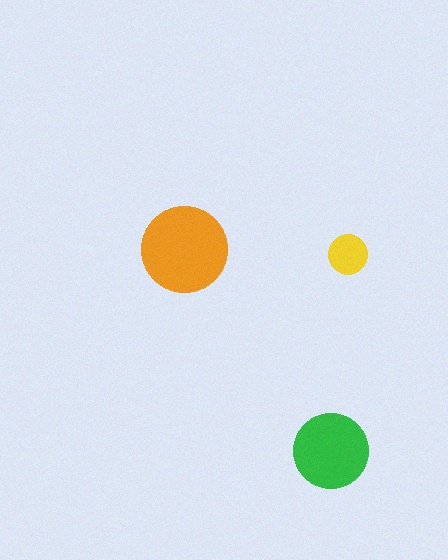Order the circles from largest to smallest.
the orange one, the green one, the yellow one.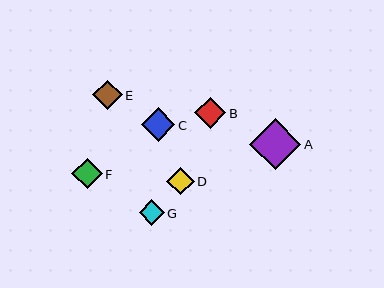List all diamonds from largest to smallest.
From largest to smallest: A, C, B, F, E, D, G.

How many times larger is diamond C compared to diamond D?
Diamond C is approximately 1.2 times the size of diamond D.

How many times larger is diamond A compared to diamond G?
Diamond A is approximately 2.0 times the size of diamond G.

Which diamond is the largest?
Diamond A is the largest with a size of approximately 51 pixels.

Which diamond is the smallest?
Diamond G is the smallest with a size of approximately 25 pixels.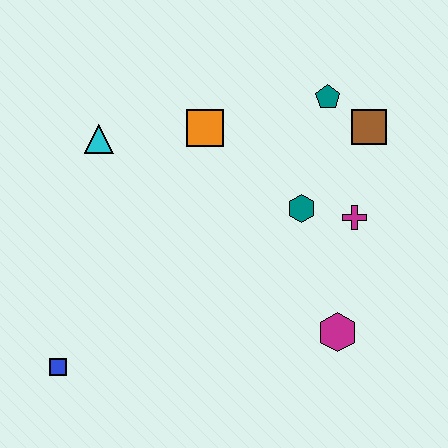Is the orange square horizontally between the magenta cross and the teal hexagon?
No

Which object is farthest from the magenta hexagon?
The cyan triangle is farthest from the magenta hexagon.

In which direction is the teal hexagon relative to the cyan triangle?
The teal hexagon is to the right of the cyan triangle.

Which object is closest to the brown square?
The teal pentagon is closest to the brown square.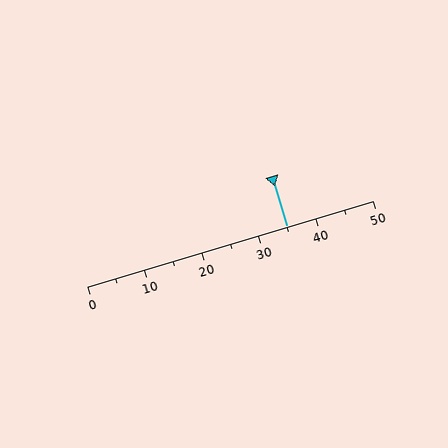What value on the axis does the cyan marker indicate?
The marker indicates approximately 35.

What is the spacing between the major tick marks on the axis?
The major ticks are spaced 10 apart.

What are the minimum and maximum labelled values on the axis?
The axis runs from 0 to 50.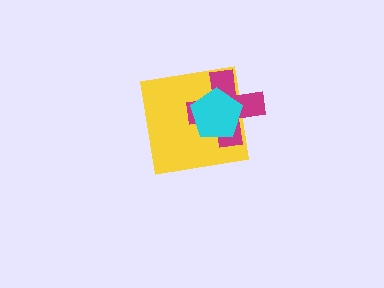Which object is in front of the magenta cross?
The cyan pentagon is in front of the magenta cross.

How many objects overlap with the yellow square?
2 objects overlap with the yellow square.